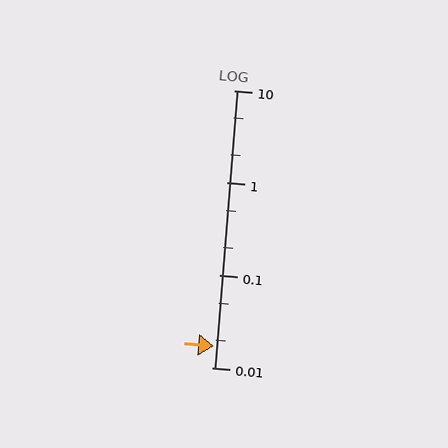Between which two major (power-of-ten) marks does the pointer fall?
The pointer is between 0.01 and 0.1.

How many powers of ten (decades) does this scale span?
The scale spans 3 decades, from 0.01 to 10.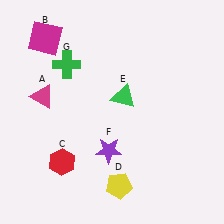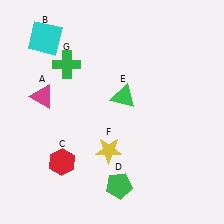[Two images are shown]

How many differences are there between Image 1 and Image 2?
There are 3 differences between the two images.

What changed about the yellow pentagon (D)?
In Image 1, D is yellow. In Image 2, it changed to green.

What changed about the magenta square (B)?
In Image 1, B is magenta. In Image 2, it changed to cyan.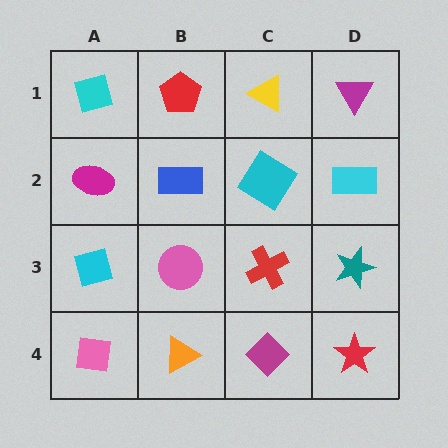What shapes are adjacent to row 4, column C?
A red cross (row 3, column C), an orange triangle (row 4, column B), a red star (row 4, column D).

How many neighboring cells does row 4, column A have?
2.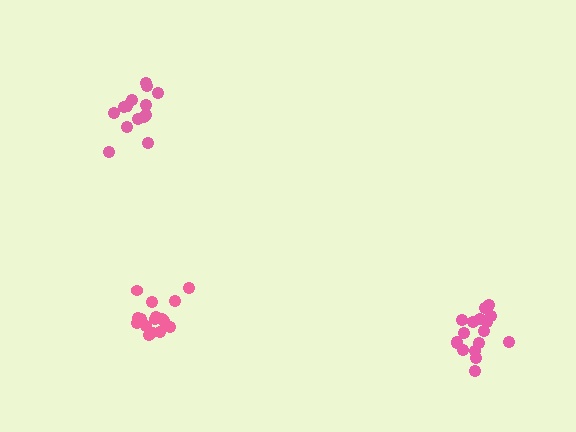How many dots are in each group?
Group 1: 18 dots, Group 2: 15 dots, Group 3: 17 dots (50 total).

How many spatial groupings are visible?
There are 3 spatial groupings.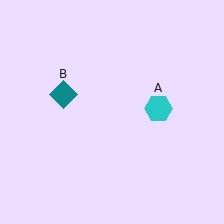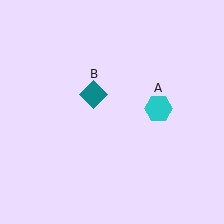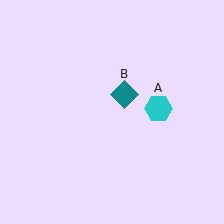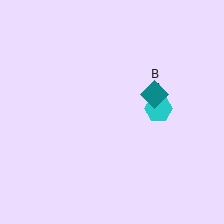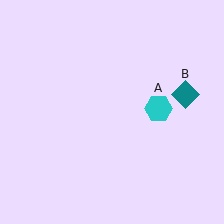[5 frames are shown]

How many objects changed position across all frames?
1 object changed position: teal diamond (object B).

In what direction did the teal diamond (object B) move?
The teal diamond (object B) moved right.